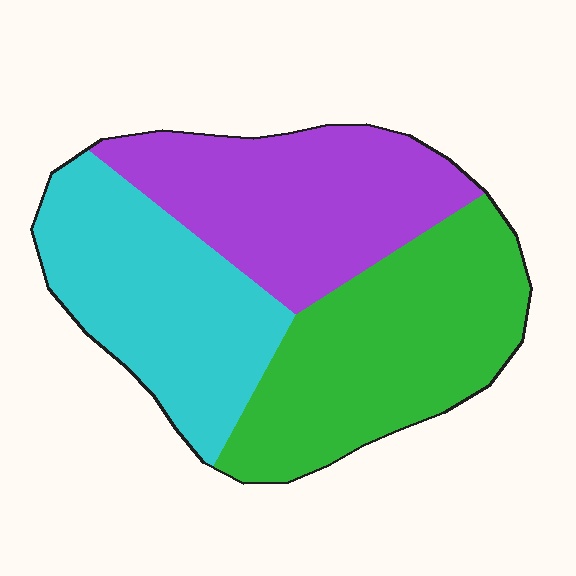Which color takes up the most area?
Green, at roughly 35%.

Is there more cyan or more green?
Green.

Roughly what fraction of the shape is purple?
Purple covers about 30% of the shape.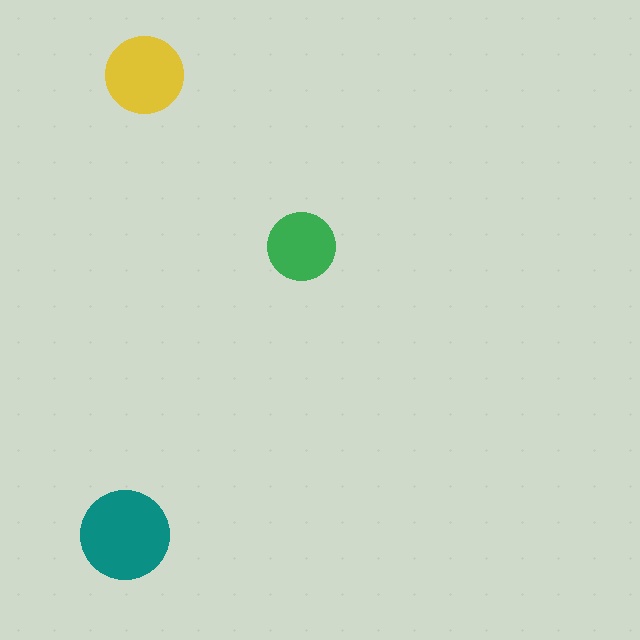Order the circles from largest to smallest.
the teal one, the yellow one, the green one.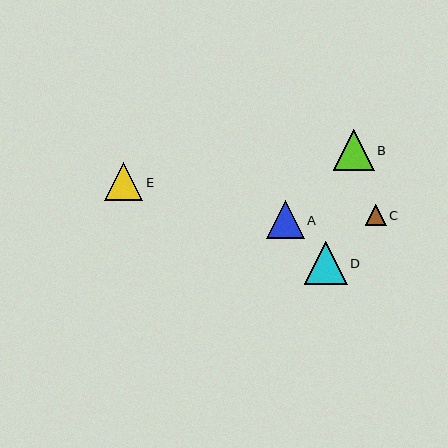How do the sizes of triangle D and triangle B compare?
Triangle D and triangle B are approximately the same size.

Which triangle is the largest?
Triangle D is the largest with a size of approximately 43 pixels.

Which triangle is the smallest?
Triangle C is the smallest with a size of approximately 21 pixels.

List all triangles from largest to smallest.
From largest to smallest: D, B, E, A, C.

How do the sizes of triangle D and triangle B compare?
Triangle D and triangle B are approximately the same size.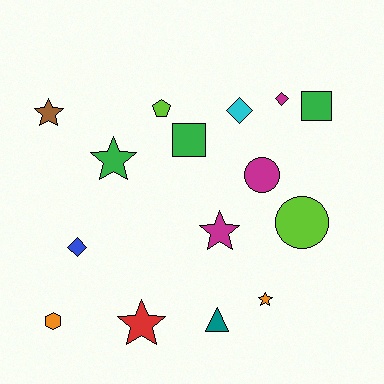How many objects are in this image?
There are 15 objects.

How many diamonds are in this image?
There are 3 diamonds.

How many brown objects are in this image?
There is 1 brown object.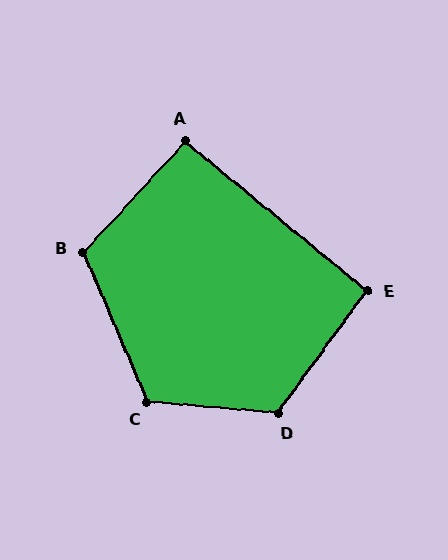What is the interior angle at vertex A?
Approximately 93 degrees (approximately right).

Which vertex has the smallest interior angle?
E, at approximately 93 degrees.